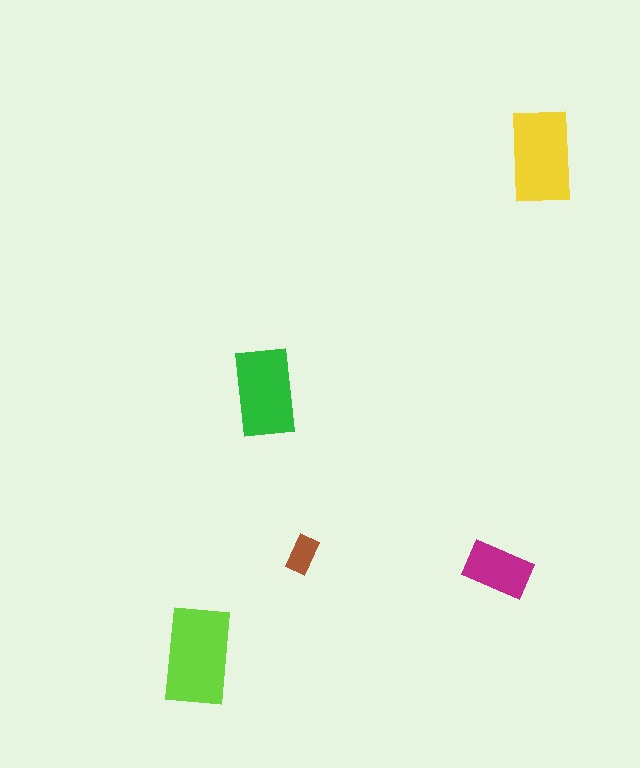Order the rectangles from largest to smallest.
the lime one, the yellow one, the green one, the magenta one, the brown one.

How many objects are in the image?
There are 5 objects in the image.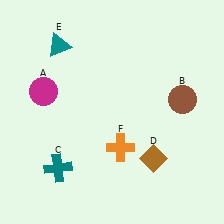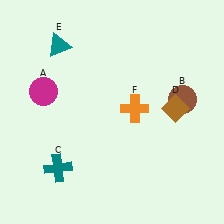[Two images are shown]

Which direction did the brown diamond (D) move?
The brown diamond (D) moved up.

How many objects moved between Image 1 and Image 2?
2 objects moved between the two images.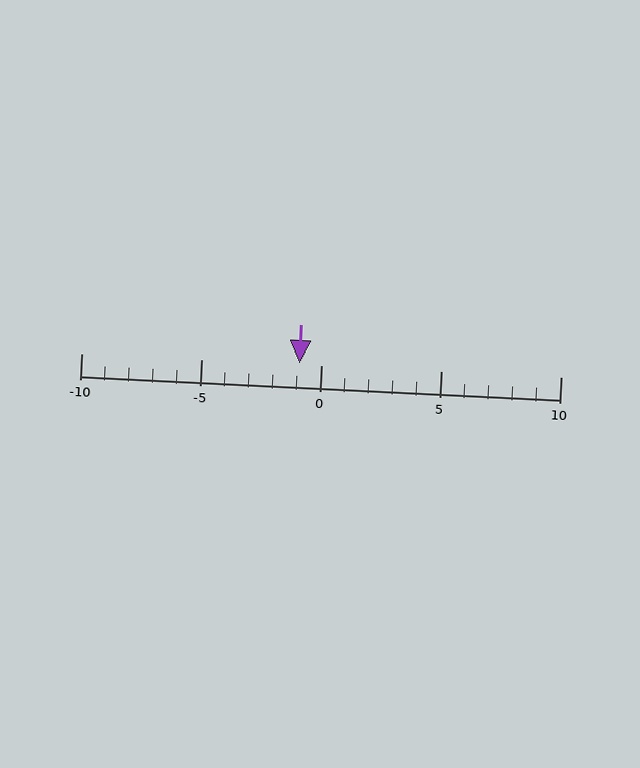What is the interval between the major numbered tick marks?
The major tick marks are spaced 5 units apart.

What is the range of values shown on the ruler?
The ruler shows values from -10 to 10.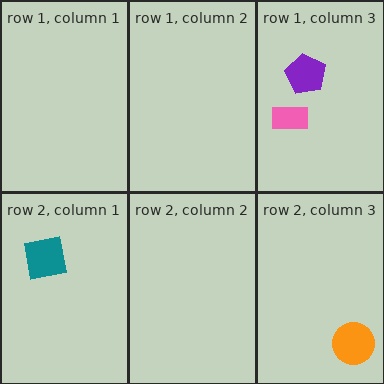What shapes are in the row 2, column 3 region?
The orange circle.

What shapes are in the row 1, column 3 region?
The purple pentagon, the pink rectangle.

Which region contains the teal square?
The row 2, column 1 region.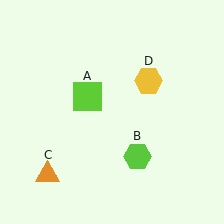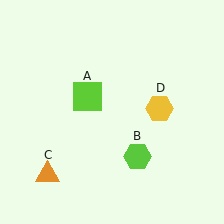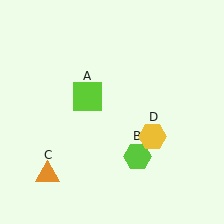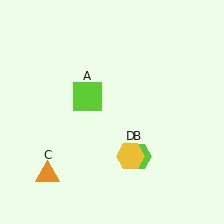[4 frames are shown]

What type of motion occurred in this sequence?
The yellow hexagon (object D) rotated clockwise around the center of the scene.